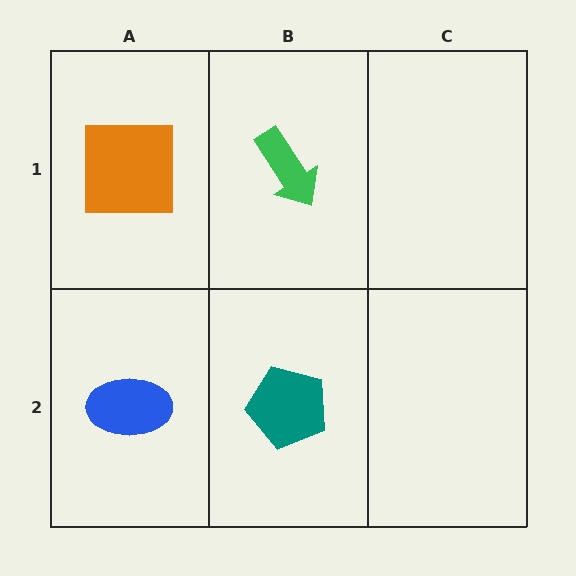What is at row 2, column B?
A teal pentagon.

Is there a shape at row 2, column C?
No, that cell is empty.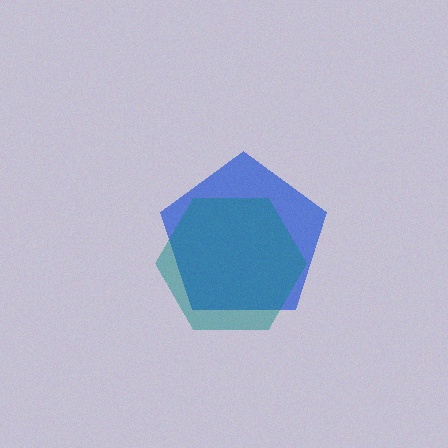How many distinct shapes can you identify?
There are 2 distinct shapes: a blue pentagon, a teal hexagon.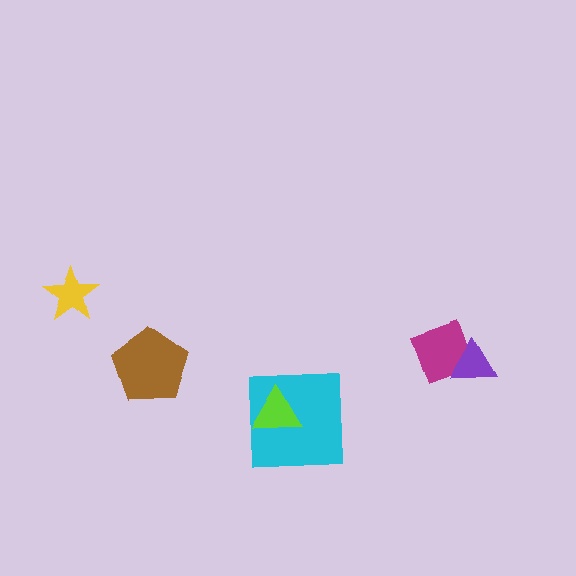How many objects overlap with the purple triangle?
1 object overlaps with the purple triangle.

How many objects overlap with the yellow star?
0 objects overlap with the yellow star.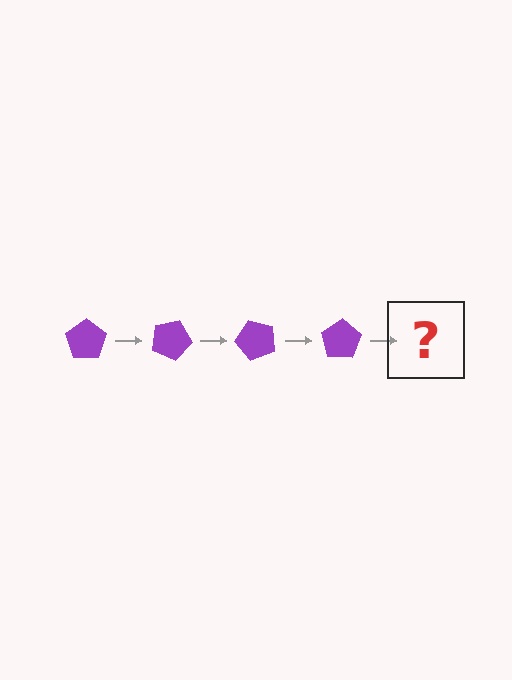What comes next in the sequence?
The next element should be a purple pentagon rotated 100 degrees.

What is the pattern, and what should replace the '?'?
The pattern is that the pentagon rotates 25 degrees each step. The '?' should be a purple pentagon rotated 100 degrees.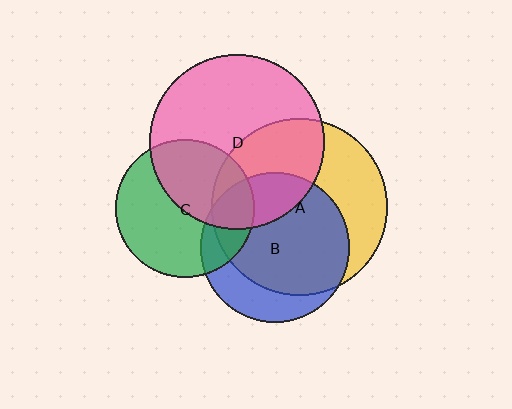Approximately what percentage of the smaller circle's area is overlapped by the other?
Approximately 75%.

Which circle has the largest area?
Circle A (yellow).